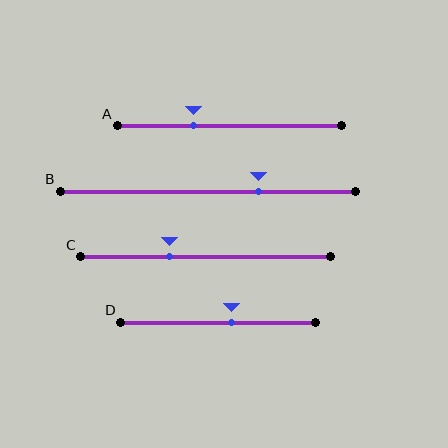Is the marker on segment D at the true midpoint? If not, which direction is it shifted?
No, the marker on segment D is shifted to the right by about 7% of the segment length.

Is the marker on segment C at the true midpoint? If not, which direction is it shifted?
No, the marker on segment C is shifted to the left by about 14% of the segment length.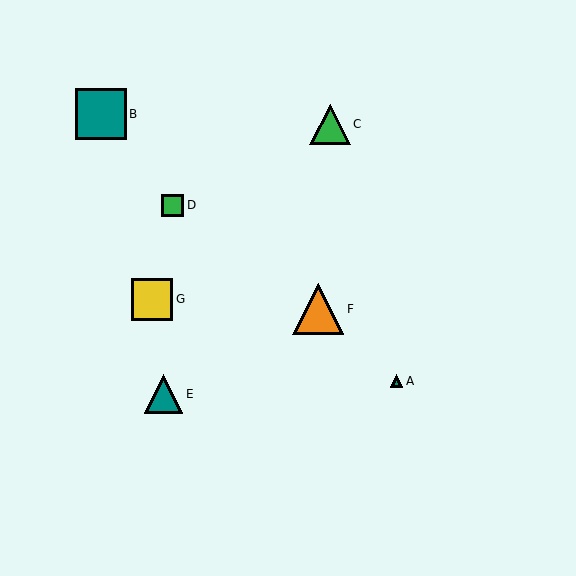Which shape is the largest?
The orange triangle (labeled F) is the largest.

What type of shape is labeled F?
Shape F is an orange triangle.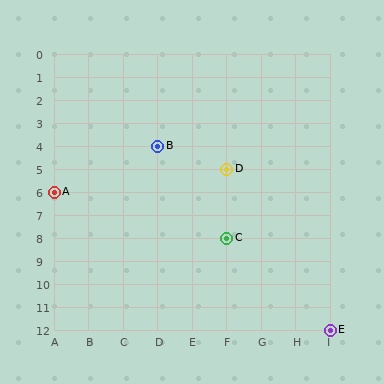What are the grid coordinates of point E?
Point E is at grid coordinates (I, 12).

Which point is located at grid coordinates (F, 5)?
Point D is at (F, 5).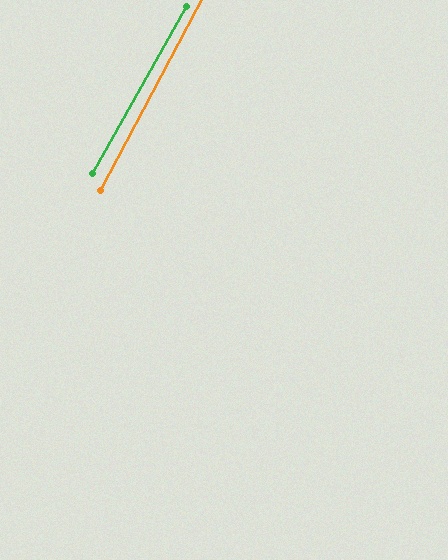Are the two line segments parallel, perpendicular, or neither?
Parallel — their directions differ by only 1.5°.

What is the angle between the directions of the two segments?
Approximately 1 degree.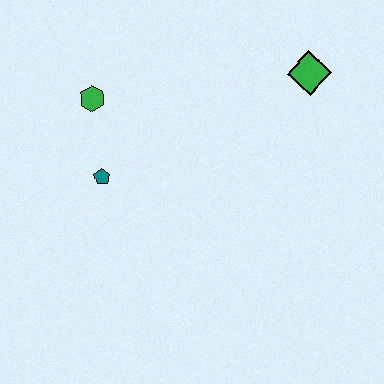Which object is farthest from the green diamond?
The teal pentagon is farthest from the green diamond.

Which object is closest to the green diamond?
The green hexagon is closest to the green diamond.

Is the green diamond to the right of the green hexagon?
Yes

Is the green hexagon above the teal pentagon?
Yes